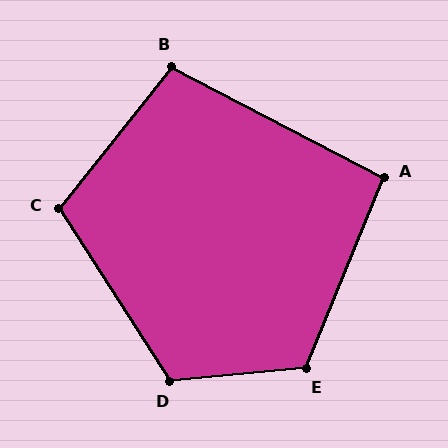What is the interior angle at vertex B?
Approximately 101 degrees (obtuse).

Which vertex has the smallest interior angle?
A, at approximately 96 degrees.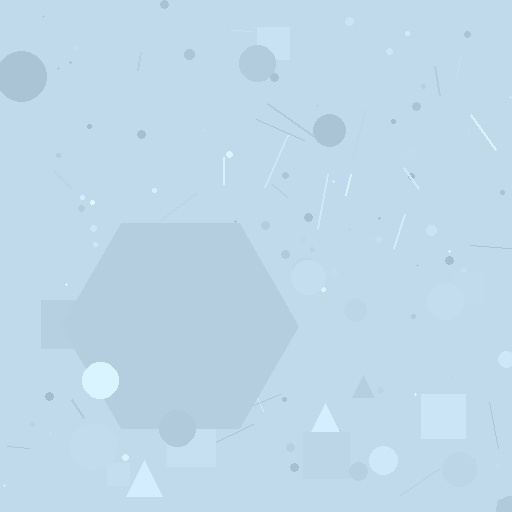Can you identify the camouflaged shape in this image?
The camouflaged shape is a hexagon.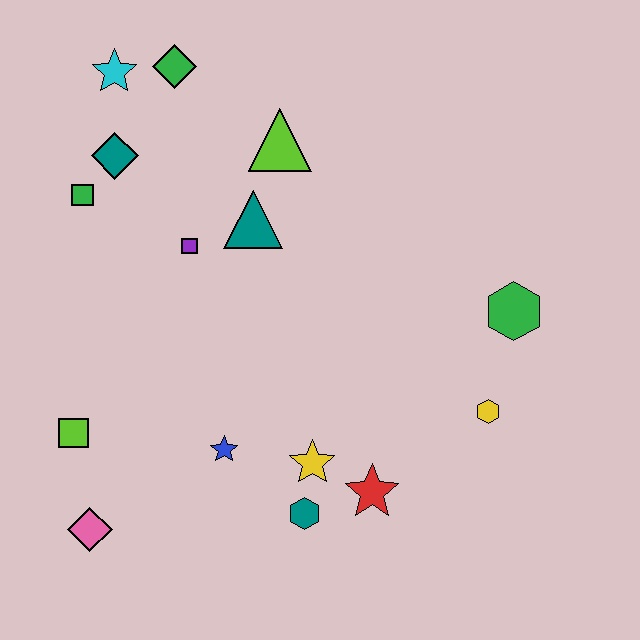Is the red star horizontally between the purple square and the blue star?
No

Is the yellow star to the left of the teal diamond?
No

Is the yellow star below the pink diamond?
No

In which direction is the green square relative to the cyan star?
The green square is below the cyan star.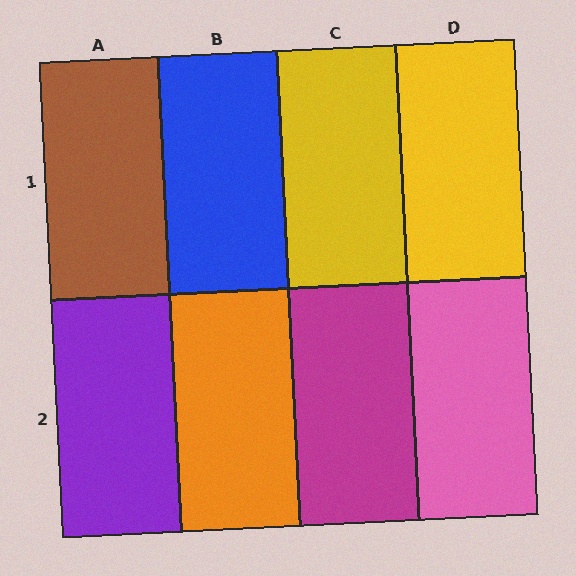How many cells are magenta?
1 cell is magenta.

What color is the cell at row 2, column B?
Orange.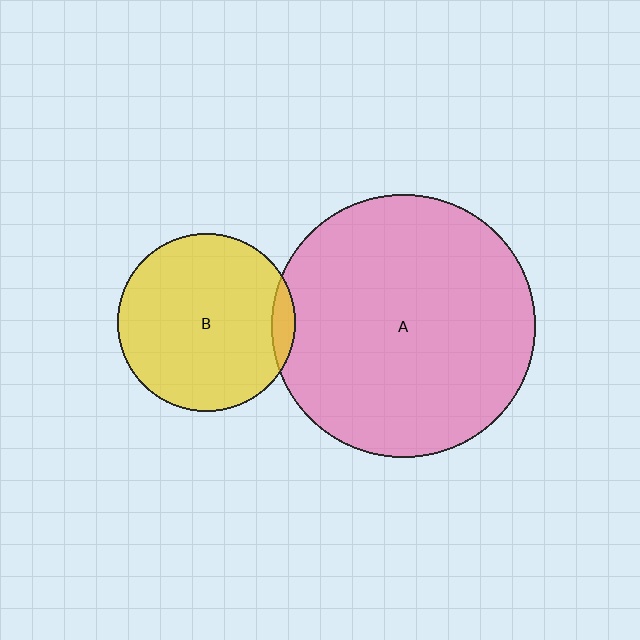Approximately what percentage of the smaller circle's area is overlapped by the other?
Approximately 5%.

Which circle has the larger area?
Circle A (pink).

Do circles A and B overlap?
Yes.